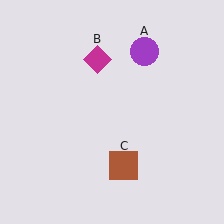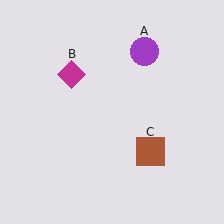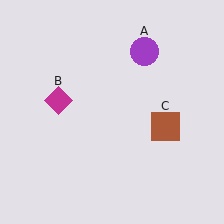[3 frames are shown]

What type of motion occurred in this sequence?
The magenta diamond (object B), brown square (object C) rotated counterclockwise around the center of the scene.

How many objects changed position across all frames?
2 objects changed position: magenta diamond (object B), brown square (object C).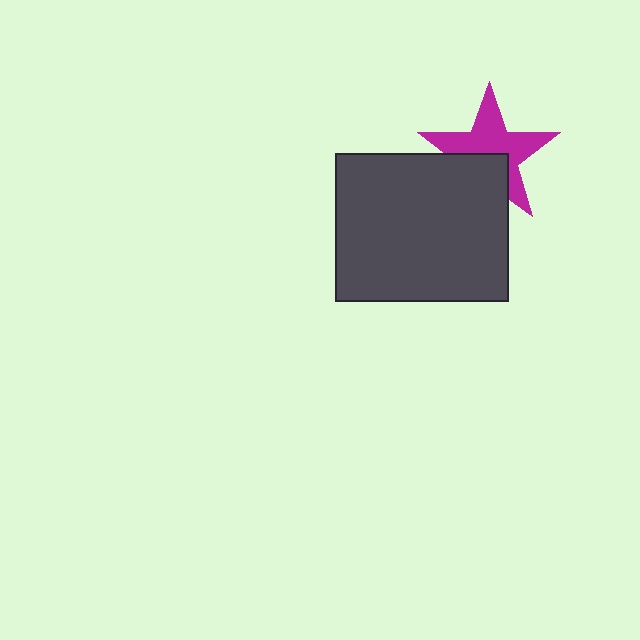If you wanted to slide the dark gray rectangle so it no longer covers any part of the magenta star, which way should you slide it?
Slide it down — that is the most direct way to separate the two shapes.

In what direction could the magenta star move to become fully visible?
The magenta star could move up. That would shift it out from behind the dark gray rectangle entirely.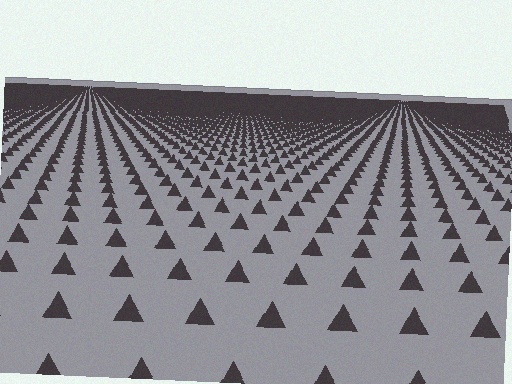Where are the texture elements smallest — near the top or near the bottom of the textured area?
Near the top.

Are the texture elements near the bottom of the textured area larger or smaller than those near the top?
Larger. Near the bottom, elements are closer to the viewer and appear at a bigger on-screen size.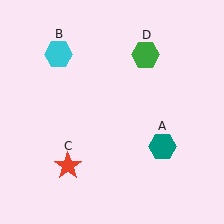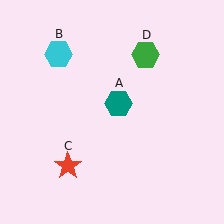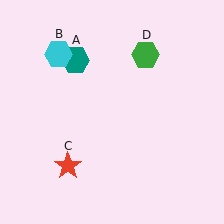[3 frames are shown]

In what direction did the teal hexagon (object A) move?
The teal hexagon (object A) moved up and to the left.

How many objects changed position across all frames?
1 object changed position: teal hexagon (object A).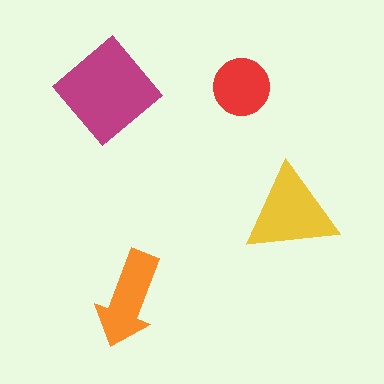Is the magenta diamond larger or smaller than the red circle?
Larger.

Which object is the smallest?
The red circle.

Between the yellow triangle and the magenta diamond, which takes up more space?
The magenta diamond.